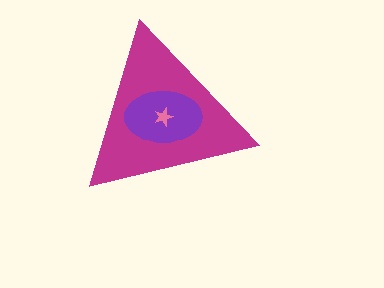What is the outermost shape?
The magenta triangle.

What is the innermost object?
The pink star.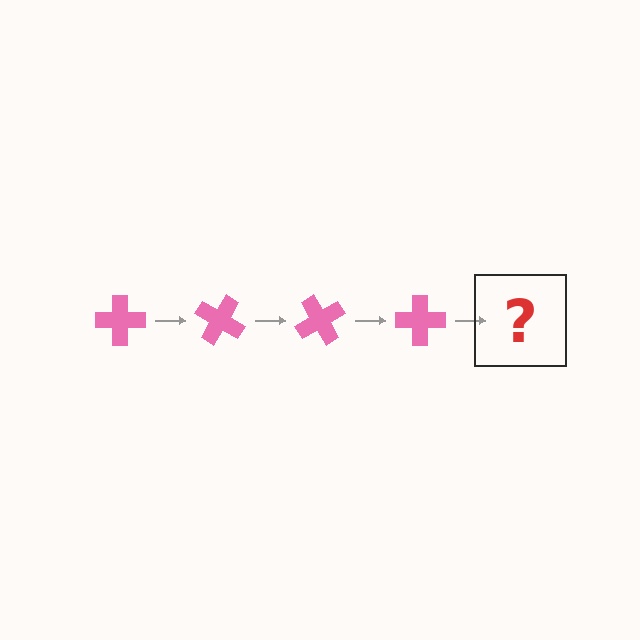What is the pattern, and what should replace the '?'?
The pattern is that the cross rotates 30 degrees each step. The '?' should be a pink cross rotated 120 degrees.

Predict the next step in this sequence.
The next step is a pink cross rotated 120 degrees.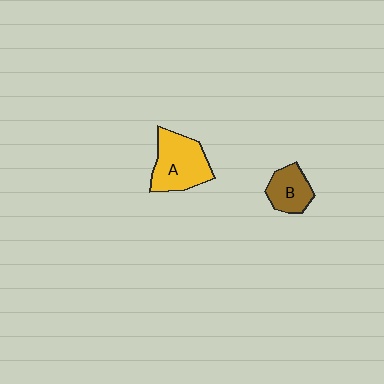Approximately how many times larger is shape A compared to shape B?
Approximately 1.6 times.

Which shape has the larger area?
Shape A (yellow).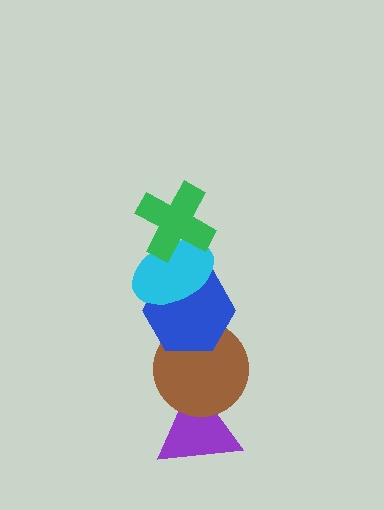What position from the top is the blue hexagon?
The blue hexagon is 3rd from the top.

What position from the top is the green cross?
The green cross is 1st from the top.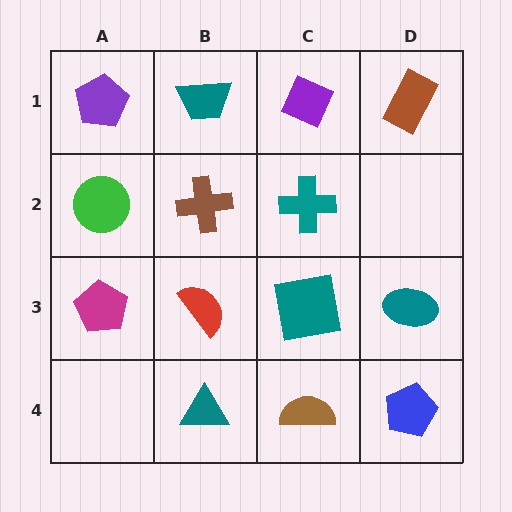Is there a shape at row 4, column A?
No, that cell is empty.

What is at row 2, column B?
A brown cross.